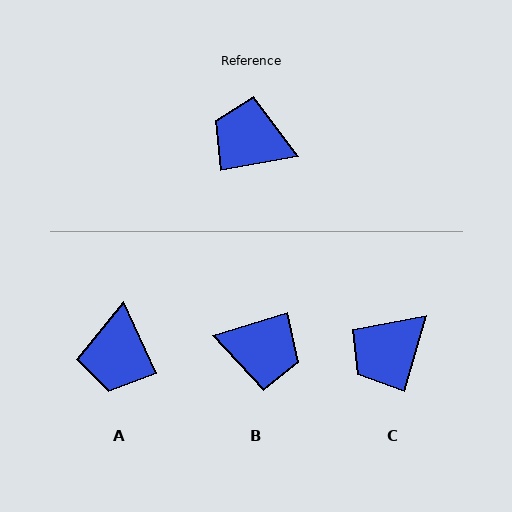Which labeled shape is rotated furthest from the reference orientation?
B, about 174 degrees away.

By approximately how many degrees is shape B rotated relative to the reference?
Approximately 174 degrees clockwise.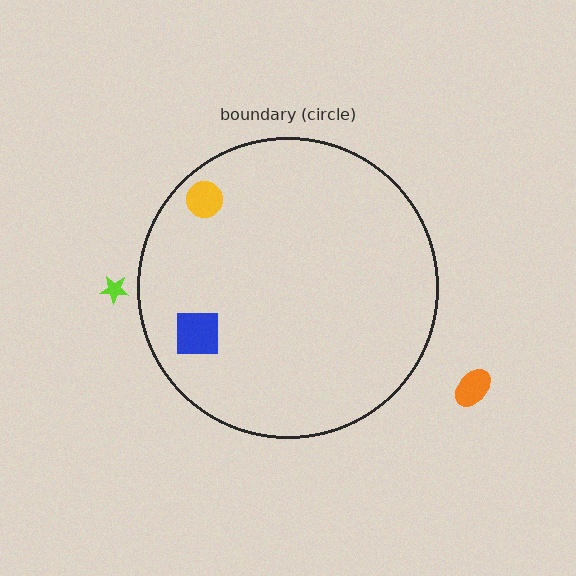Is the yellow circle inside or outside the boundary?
Inside.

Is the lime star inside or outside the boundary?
Outside.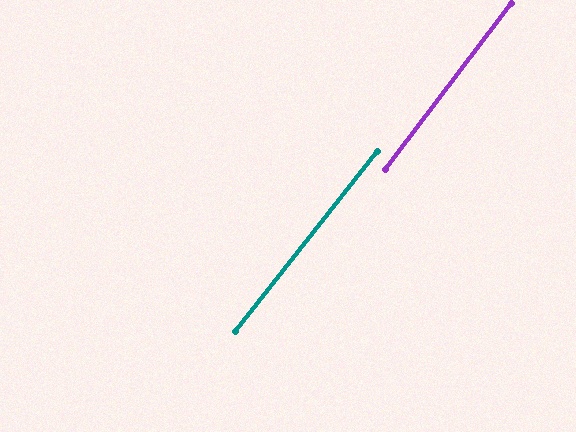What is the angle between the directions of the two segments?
Approximately 1 degree.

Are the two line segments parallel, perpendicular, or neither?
Parallel — their directions differ by only 1.0°.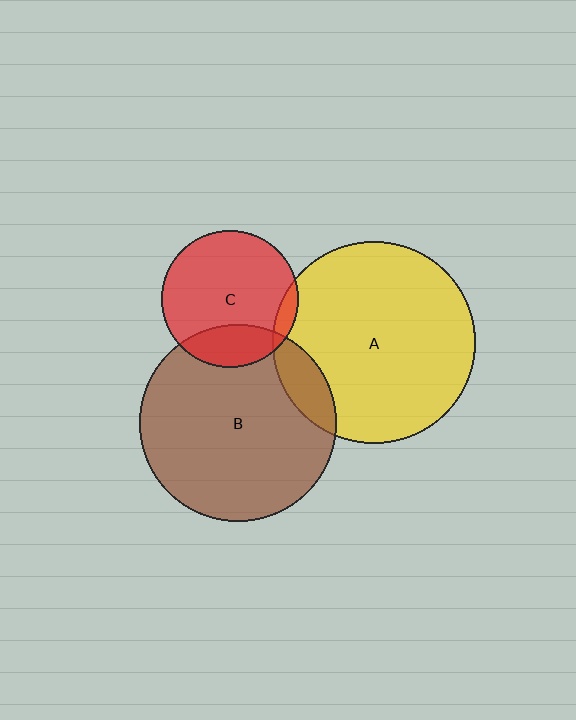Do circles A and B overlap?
Yes.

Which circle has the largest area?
Circle A (yellow).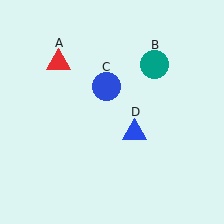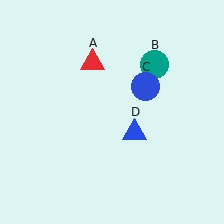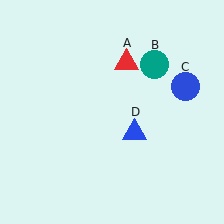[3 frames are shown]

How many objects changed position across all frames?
2 objects changed position: red triangle (object A), blue circle (object C).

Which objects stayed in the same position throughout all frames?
Teal circle (object B) and blue triangle (object D) remained stationary.